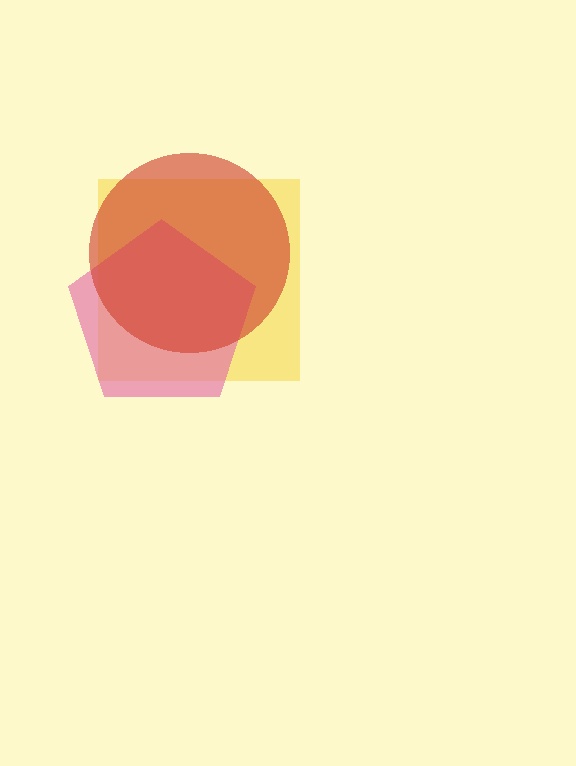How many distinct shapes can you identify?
There are 3 distinct shapes: a yellow square, a pink pentagon, a red circle.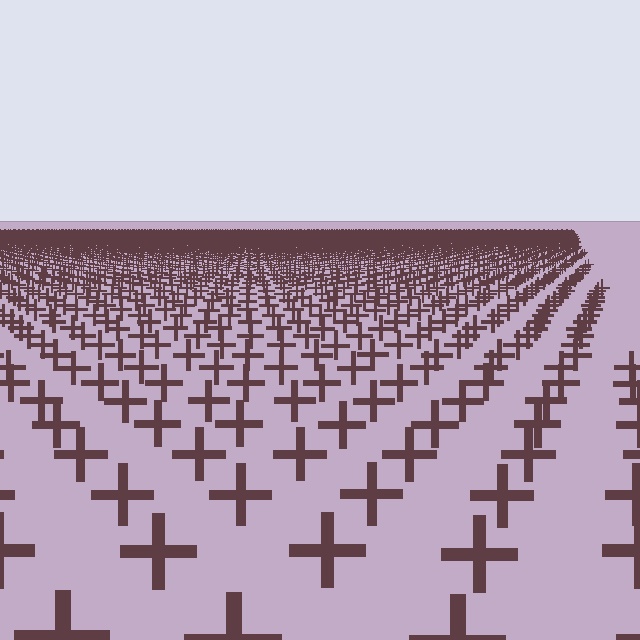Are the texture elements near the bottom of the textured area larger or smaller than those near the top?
Larger. Near the bottom, elements are closer to the viewer and appear at a bigger on-screen size.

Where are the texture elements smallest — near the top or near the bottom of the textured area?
Near the top.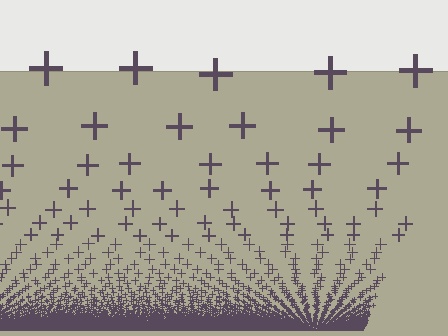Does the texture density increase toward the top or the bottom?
Density increases toward the bottom.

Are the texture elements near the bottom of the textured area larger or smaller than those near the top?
Smaller. The gradient is inverted — elements near the bottom are smaller and denser.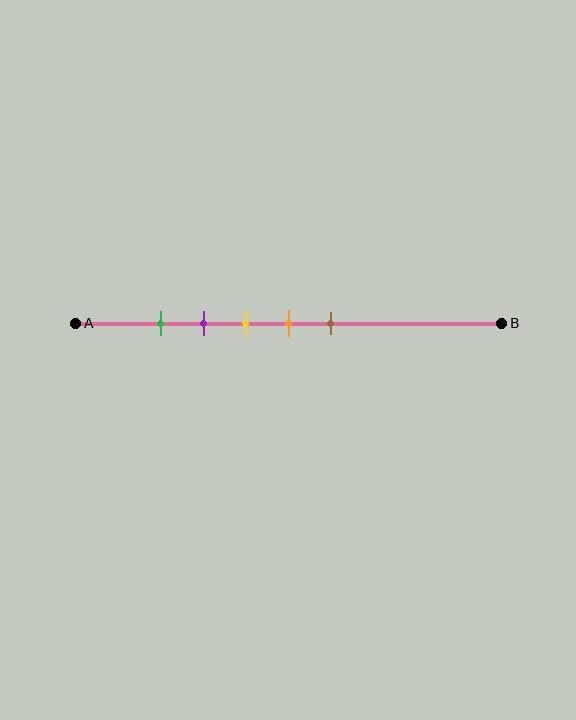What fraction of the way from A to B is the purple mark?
The purple mark is approximately 30% (0.3) of the way from A to B.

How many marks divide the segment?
There are 5 marks dividing the segment.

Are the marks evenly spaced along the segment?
Yes, the marks are approximately evenly spaced.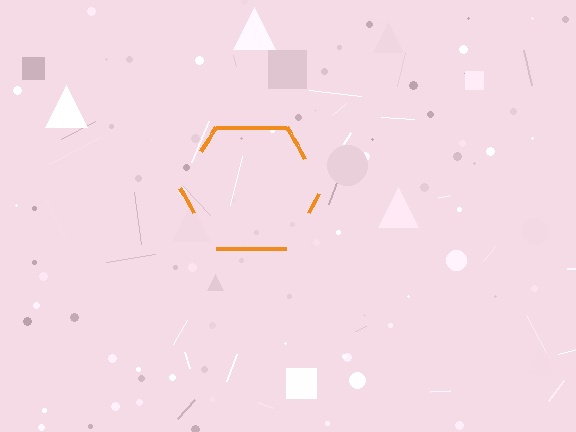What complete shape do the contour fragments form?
The contour fragments form a hexagon.